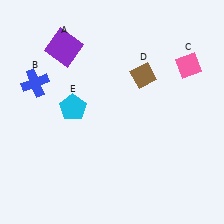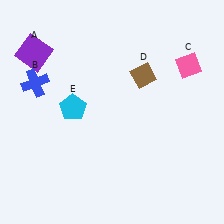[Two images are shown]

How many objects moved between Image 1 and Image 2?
1 object moved between the two images.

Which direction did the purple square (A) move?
The purple square (A) moved left.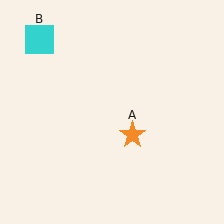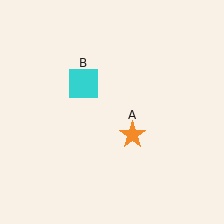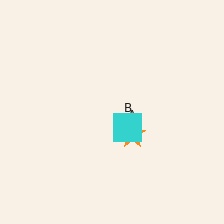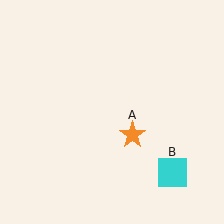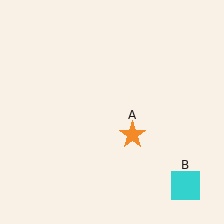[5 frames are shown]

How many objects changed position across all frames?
1 object changed position: cyan square (object B).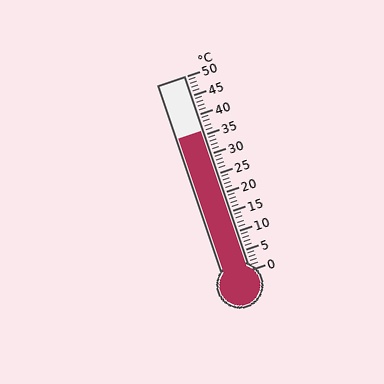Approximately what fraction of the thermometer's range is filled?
The thermometer is filled to approximately 70% of its range.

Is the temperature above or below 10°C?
The temperature is above 10°C.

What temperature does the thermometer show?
The thermometer shows approximately 36°C.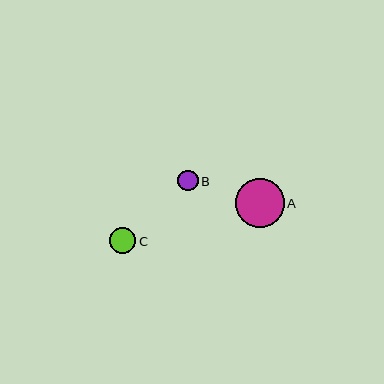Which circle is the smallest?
Circle B is the smallest with a size of approximately 21 pixels.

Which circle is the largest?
Circle A is the largest with a size of approximately 49 pixels.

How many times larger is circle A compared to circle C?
Circle A is approximately 1.8 times the size of circle C.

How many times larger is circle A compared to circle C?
Circle A is approximately 1.8 times the size of circle C.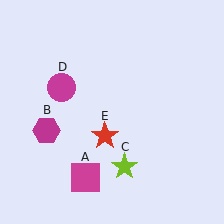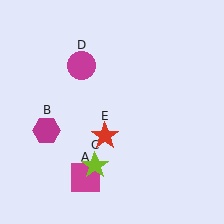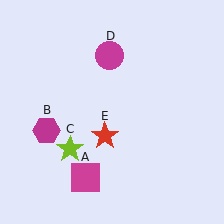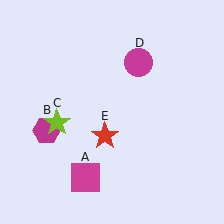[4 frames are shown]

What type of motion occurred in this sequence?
The lime star (object C), magenta circle (object D) rotated clockwise around the center of the scene.